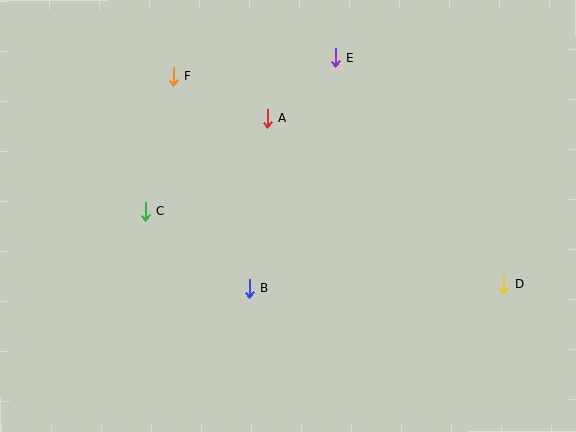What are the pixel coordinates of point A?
Point A is at (267, 118).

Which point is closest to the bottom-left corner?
Point C is closest to the bottom-left corner.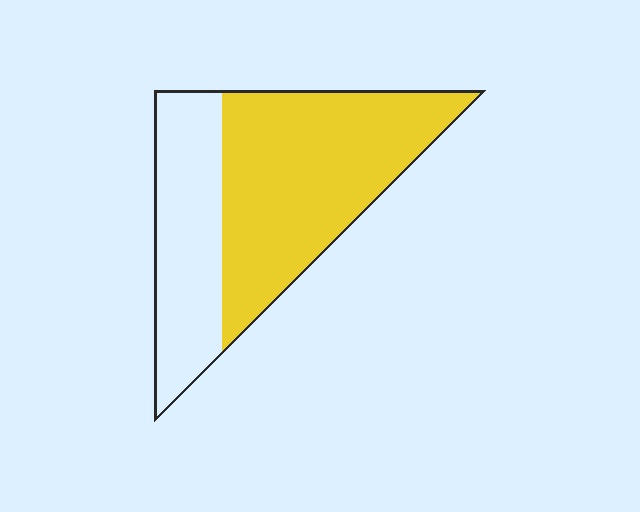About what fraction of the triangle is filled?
About five eighths (5/8).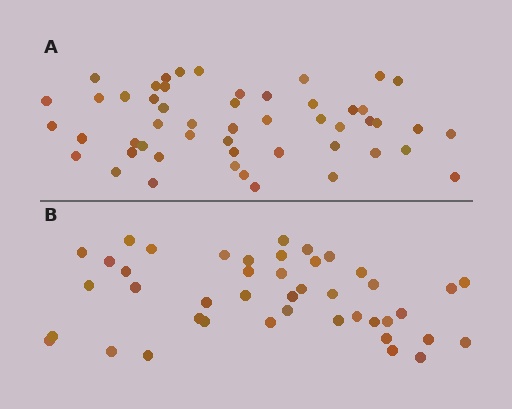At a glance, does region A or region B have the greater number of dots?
Region A (the top region) has more dots.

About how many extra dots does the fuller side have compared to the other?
Region A has roughly 8 or so more dots than region B.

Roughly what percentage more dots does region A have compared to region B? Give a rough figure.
About 20% more.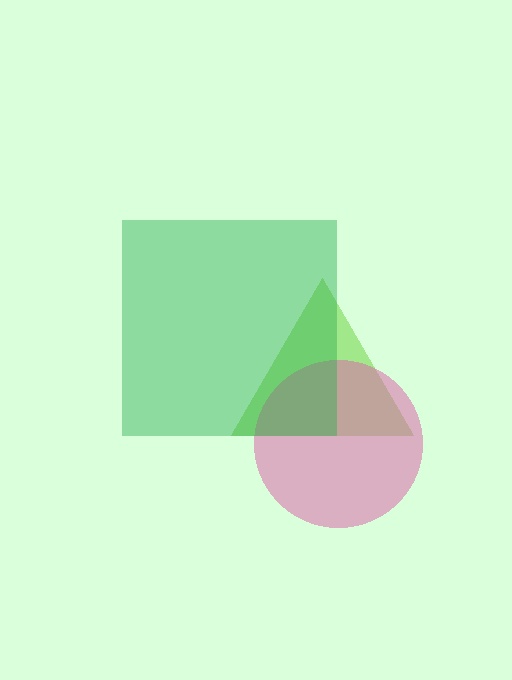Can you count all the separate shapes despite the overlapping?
Yes, there are 3 separate shapes.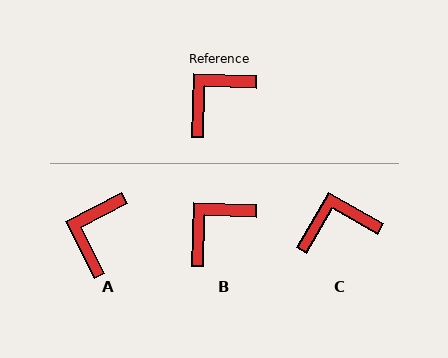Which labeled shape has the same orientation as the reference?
B.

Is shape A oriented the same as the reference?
No, it is off by about 29 degrees.